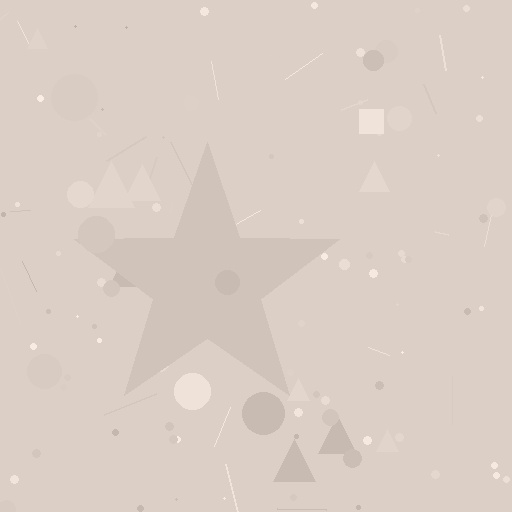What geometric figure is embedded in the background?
A star is embedded in the background.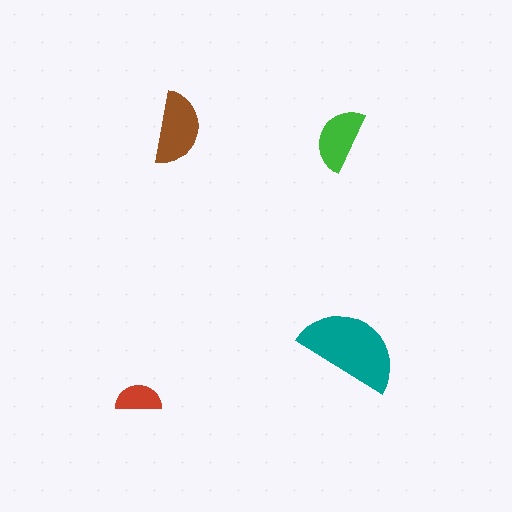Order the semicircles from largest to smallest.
the teal one, the brown one, the green one, the red one.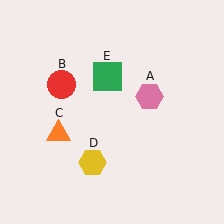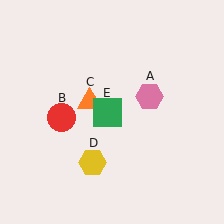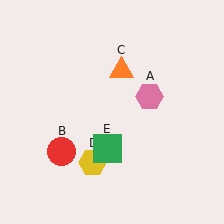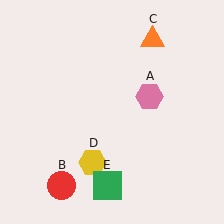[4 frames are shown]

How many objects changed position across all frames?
3 objects changed position: red circle (object B), orange triangle (object C), green square (object E).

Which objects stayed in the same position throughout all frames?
Pink hexagon (object A) and yellow hexagon (object D) remained stationary.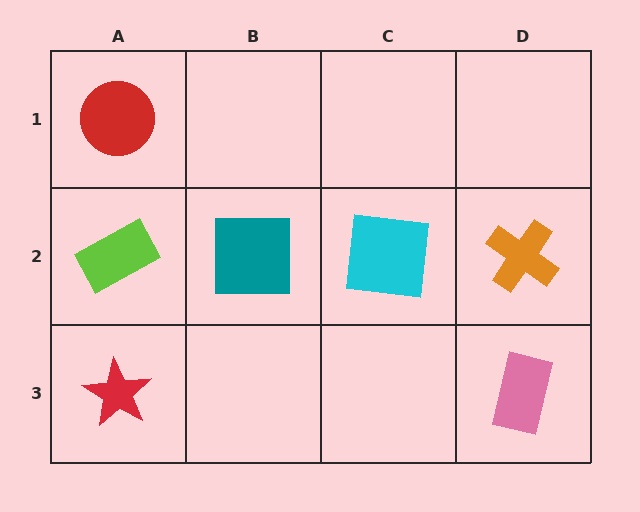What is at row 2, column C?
A cyan square.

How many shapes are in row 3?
2 shapes.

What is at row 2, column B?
A teal square.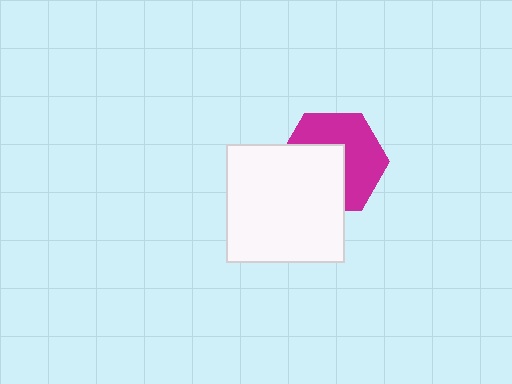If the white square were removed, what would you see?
You would see the complete magenta hexagon.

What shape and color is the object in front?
The object in front is a white square.